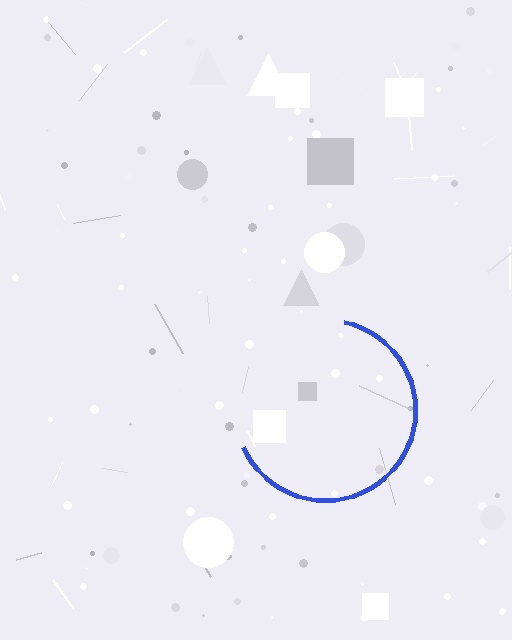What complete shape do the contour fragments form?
The contour fragments form a circle.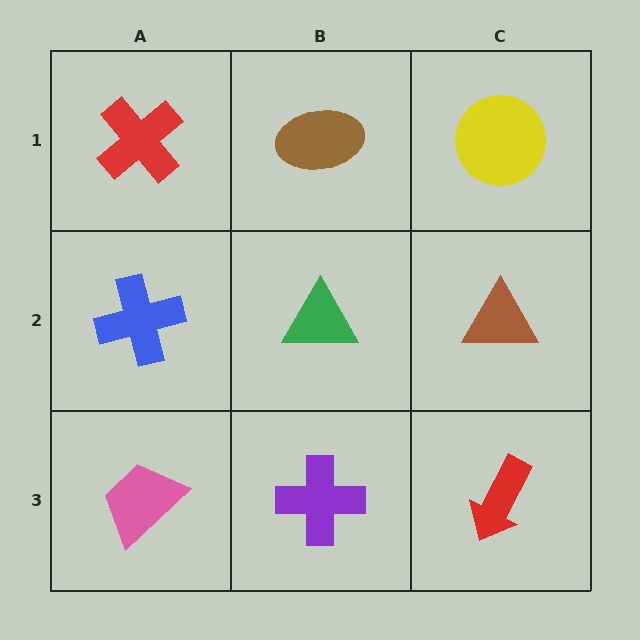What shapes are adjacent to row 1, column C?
A brown triangle (row 2, column C), a brown ellipse (row 1, column B).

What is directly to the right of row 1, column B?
A yellow circle.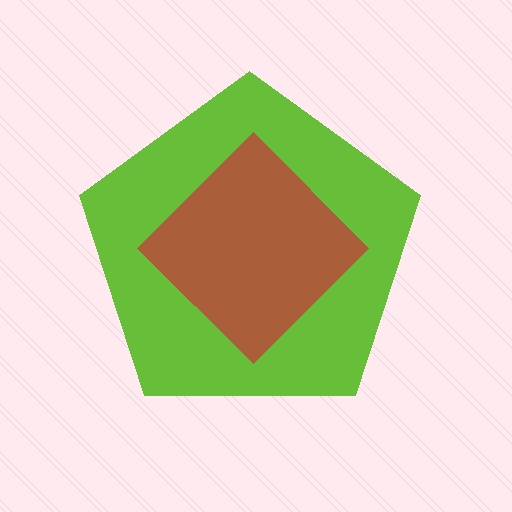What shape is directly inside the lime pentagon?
The brown diamond.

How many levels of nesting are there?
2.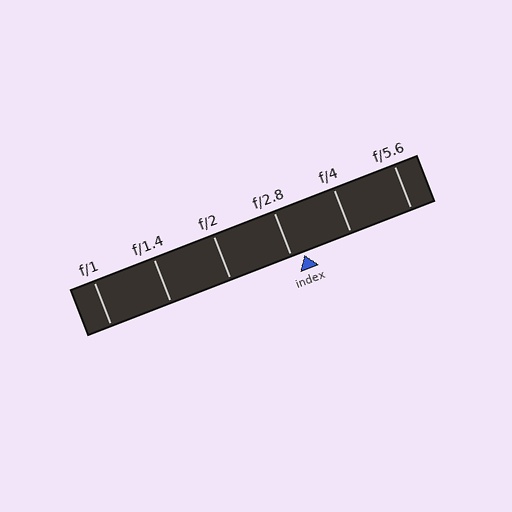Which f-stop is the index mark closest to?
The index mark is closest to f/2.8.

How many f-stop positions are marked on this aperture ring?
There are 6 f-stop positions marked.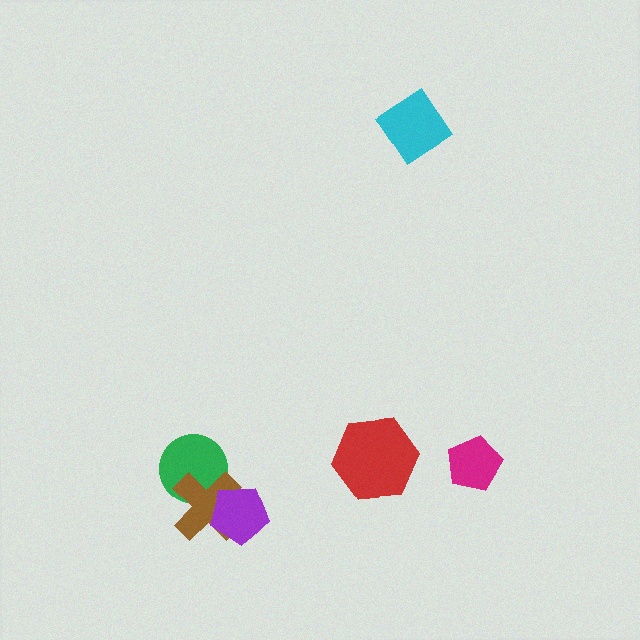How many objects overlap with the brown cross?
2 objects overlap with the brown cross.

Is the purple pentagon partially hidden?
No, no other shape covers it.